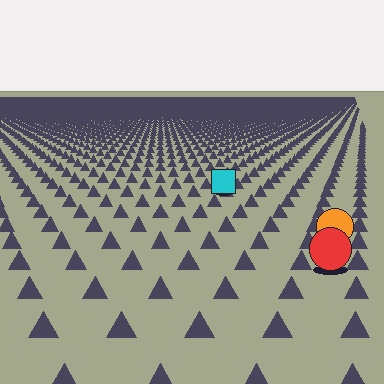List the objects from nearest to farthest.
From nearest to farthest: the red circle, the orange circle, the cyan square.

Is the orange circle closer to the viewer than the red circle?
No. The red circle is closer — you can tell from the texture gradient: the ground texture is coarser near it.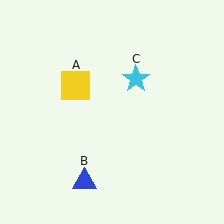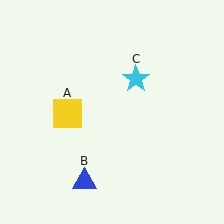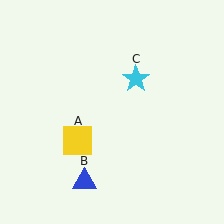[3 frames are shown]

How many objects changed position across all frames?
1 object changed position: yellow square (object A).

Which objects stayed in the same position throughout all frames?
Blue triangle (object B) and cyan star (object C) remained stationary.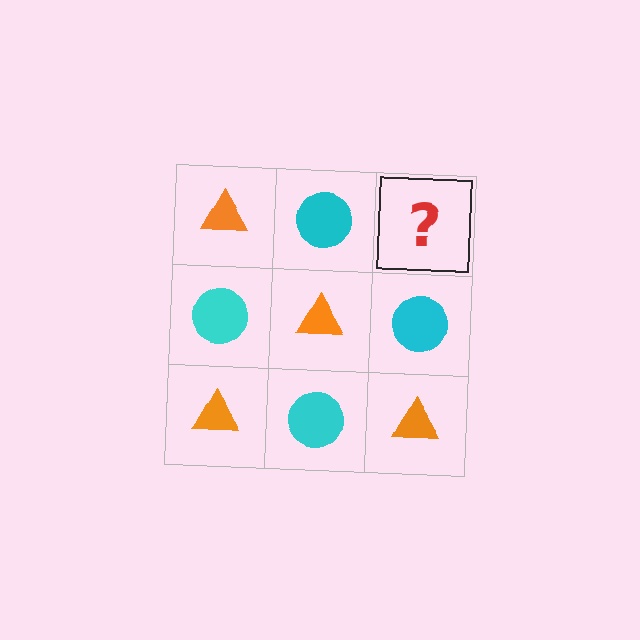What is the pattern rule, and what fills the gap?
The rule is that it alternates orange triangle and cyan circle in a checkerboard pattern. The gap should be filled with an orange triangle.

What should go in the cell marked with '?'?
The missing cell should contain an orange triangle.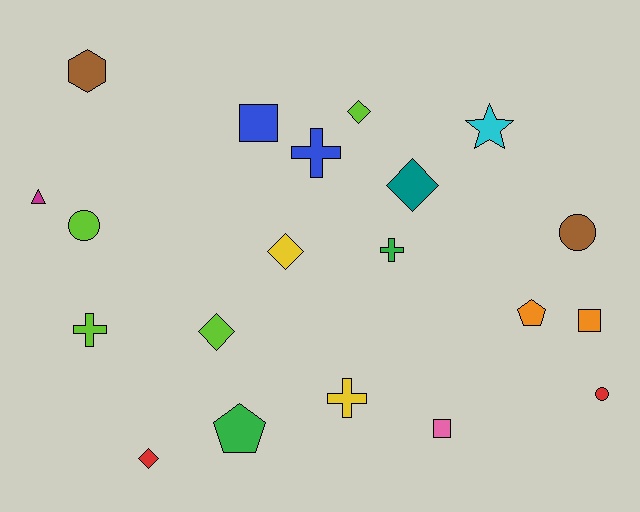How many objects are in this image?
There are 20 objects.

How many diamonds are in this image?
There are 5 diamonds.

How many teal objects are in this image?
There is 1 teal object.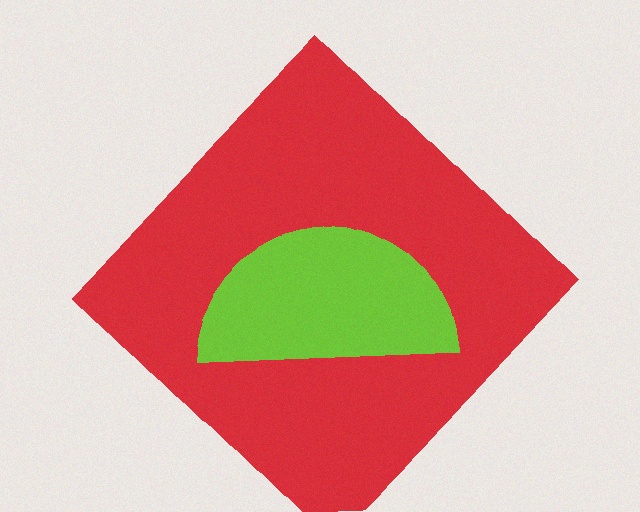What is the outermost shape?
The red diamond.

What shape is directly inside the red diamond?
The lime semicircle.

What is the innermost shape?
The lime semicircle.